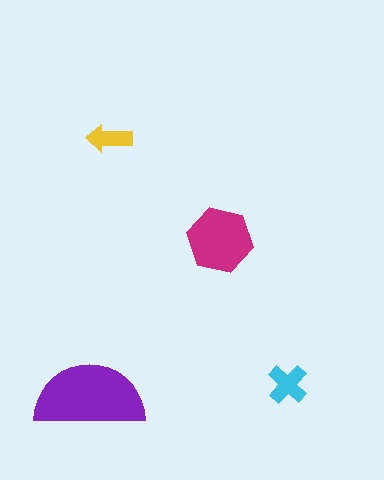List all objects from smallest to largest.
The yellow arrow, the cyan cross, the magenta hexagon, the purple semicircle.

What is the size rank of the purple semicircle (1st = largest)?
1st.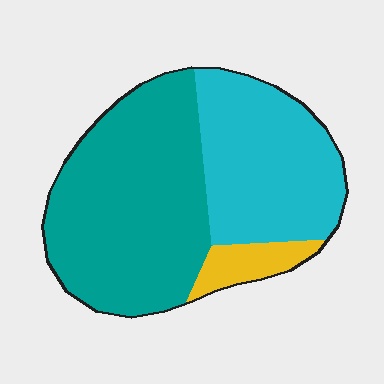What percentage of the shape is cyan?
Cyan covers about 35% of the shape.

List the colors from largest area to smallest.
From largest to smallest: teal, cyan, yellow.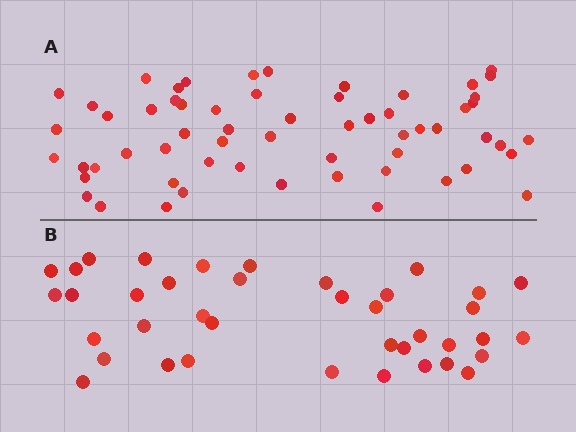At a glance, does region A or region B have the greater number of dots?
Region A (the top region) has more dots.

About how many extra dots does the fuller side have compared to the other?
Region A has approximately 20 more dots than region B.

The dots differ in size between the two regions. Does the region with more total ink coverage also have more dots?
No. Region B has more total ink coverage because its dots are larger, but region A actually contains more individual dots. Total area can be misleading — the number of items is what matters here.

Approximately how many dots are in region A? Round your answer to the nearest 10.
About 60 dots.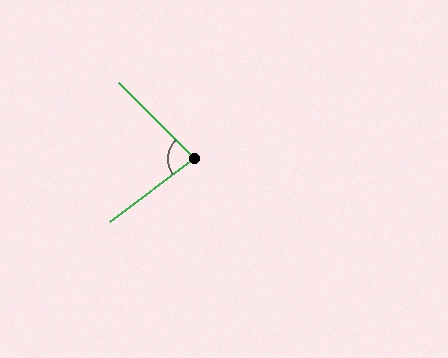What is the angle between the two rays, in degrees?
Approximately 82 degrees.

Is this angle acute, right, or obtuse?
It is acute.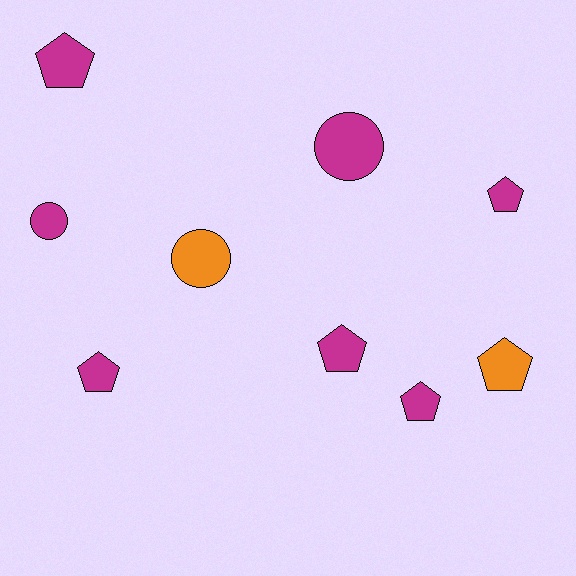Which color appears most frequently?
Magenta, with 7 objects.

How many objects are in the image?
There are 9 objects.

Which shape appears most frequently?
Pentagon, with 6 objects.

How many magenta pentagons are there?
There are 5 magenta pentagons.